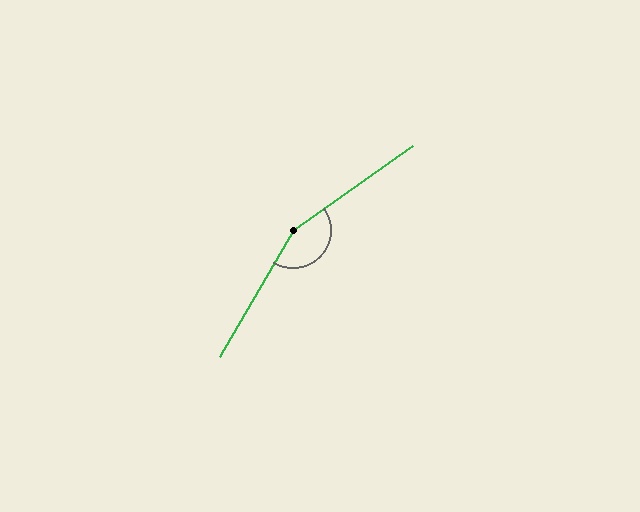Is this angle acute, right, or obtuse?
It is obtuse.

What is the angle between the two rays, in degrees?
Approximately 155 degrees.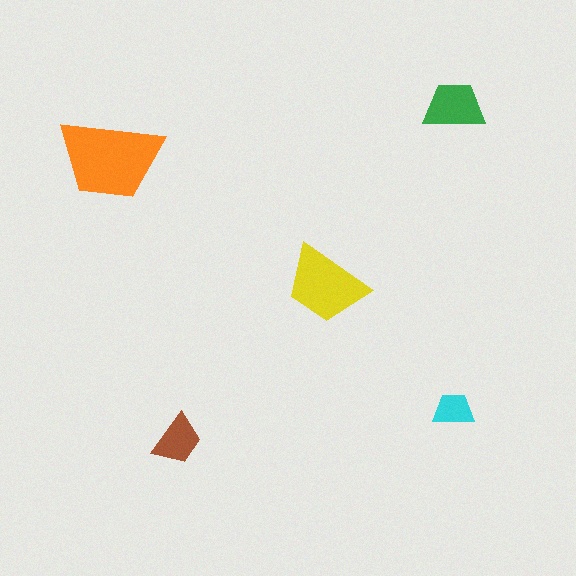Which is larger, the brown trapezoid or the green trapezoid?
The green one.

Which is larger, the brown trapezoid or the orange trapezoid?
The orange one.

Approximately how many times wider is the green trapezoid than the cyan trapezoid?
About 1.5 times wider.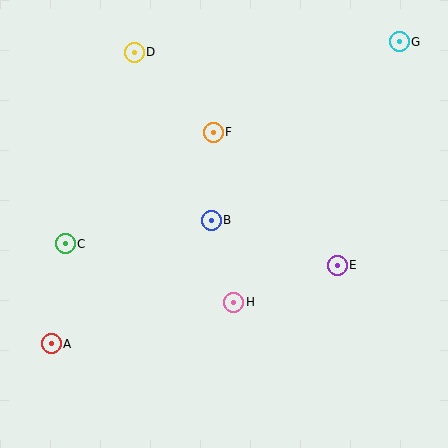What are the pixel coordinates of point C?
Point C is at (65, 244).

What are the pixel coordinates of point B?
Point B is at (211, 220).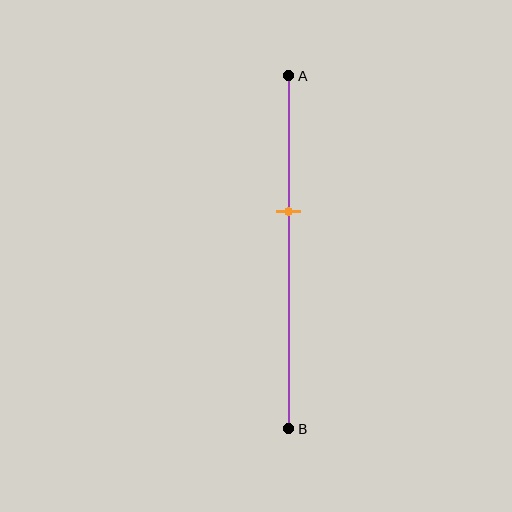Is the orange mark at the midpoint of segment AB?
No, the mark is at about 40% from A, not at the 50% midpoint.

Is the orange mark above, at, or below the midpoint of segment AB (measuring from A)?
The orange mark is above the midpoint of segment AB.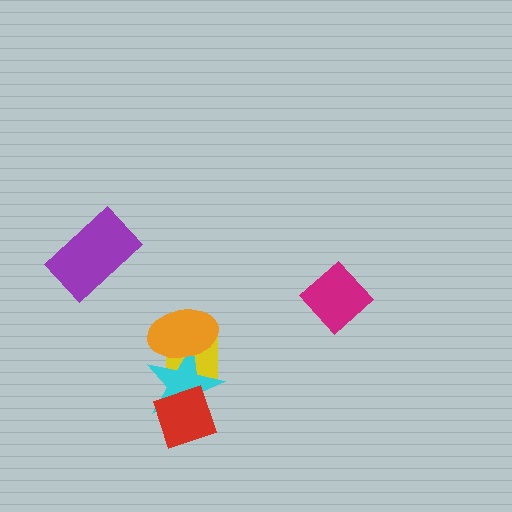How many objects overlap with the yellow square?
2 objects overlap with the yellow square.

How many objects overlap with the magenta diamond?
0 objects overlap with the magenta diamond.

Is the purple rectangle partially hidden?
No, no other shape covers it.